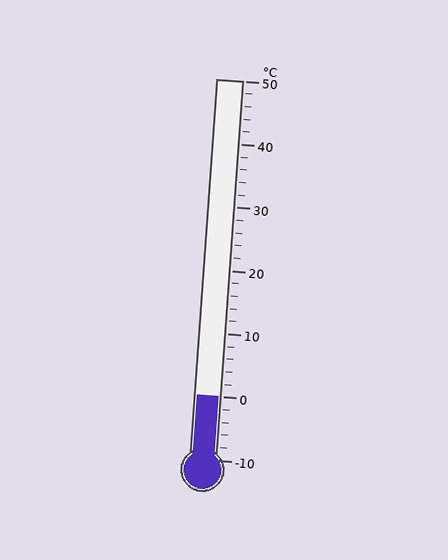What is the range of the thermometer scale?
The thermometer scale ranges from -10°C to 50°C.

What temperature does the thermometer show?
The thermometer shows approximately 0°C.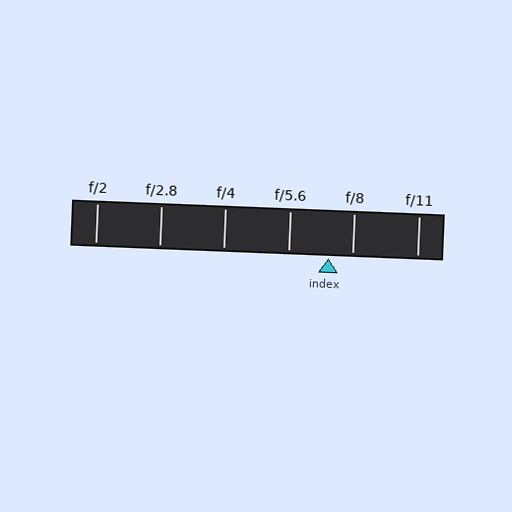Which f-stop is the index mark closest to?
The index mark is closest to f/8.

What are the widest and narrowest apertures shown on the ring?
The widest aperture shown is f/2 and the narrowest is f/11.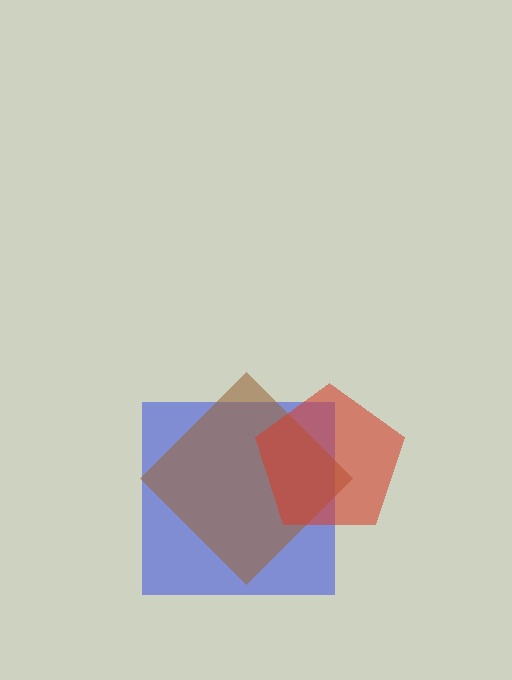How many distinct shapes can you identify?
There are 3 distinct shapes: a blue square, a brown diamond, a red pentagon.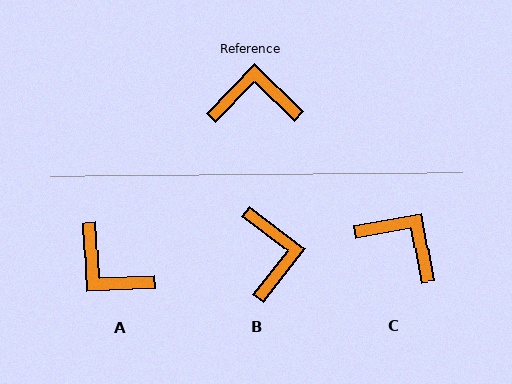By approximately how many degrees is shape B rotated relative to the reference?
Approximately 83 degrees clockwise.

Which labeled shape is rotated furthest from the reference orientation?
A, about 137 degrees away.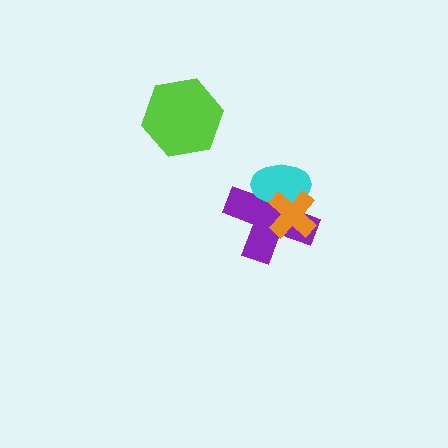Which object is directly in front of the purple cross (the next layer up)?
The cyan ellipse is directly in front of the purple cross.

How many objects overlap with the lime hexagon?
0 objects overlap with the lime hexagon.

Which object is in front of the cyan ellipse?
The orange cross is in front of the cyan ellipse.